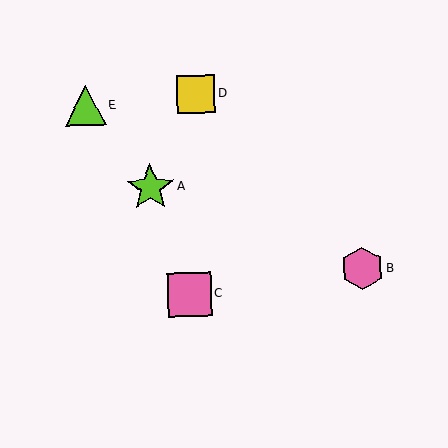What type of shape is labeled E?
Shape E is a lime triangle.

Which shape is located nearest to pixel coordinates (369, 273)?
The pink hexagon (labeled B) at (362, 268) is nearest to that location.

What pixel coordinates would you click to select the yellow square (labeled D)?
Click at (196, 94) to select the yellow square D.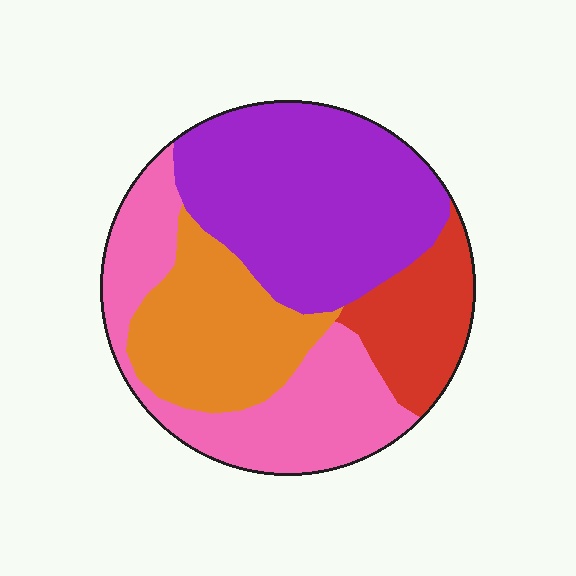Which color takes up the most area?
Purple, at roughly 40%.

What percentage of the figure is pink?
Pink takes up between a sixth and a third of the figure.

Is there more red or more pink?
Pink.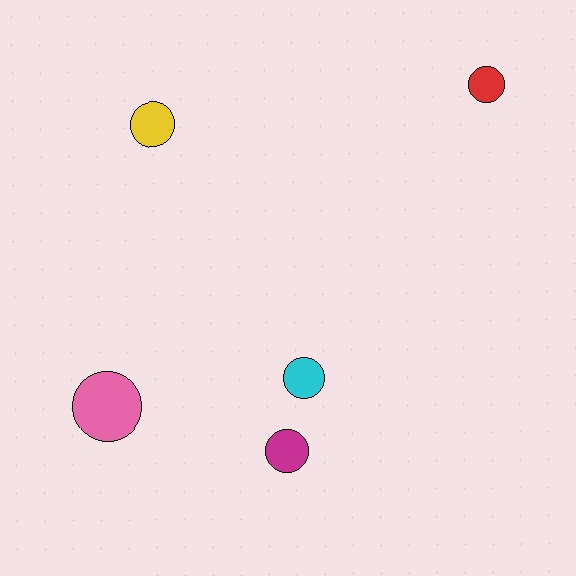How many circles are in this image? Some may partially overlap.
There are 5 circles.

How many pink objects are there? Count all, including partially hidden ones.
There is 1 pink object.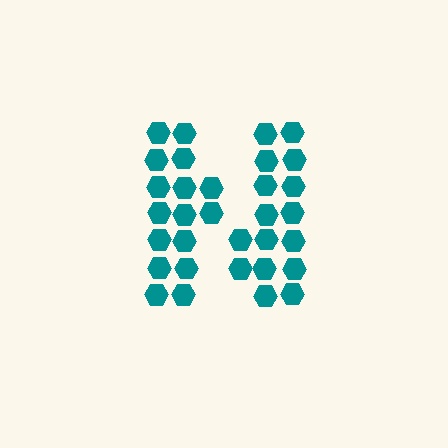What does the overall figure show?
The overall figure shows the letter N.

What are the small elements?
The small elements are hexagons.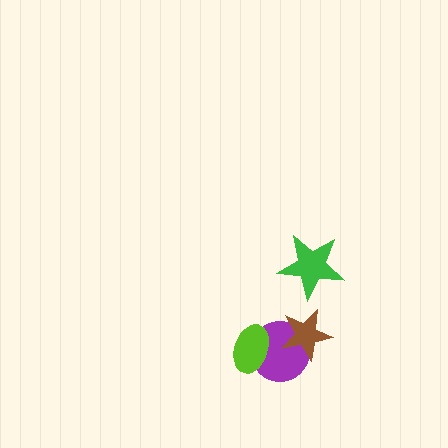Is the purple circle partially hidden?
Yes, it is partially covered by another shape.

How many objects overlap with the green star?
0 objects overlap with the green star.